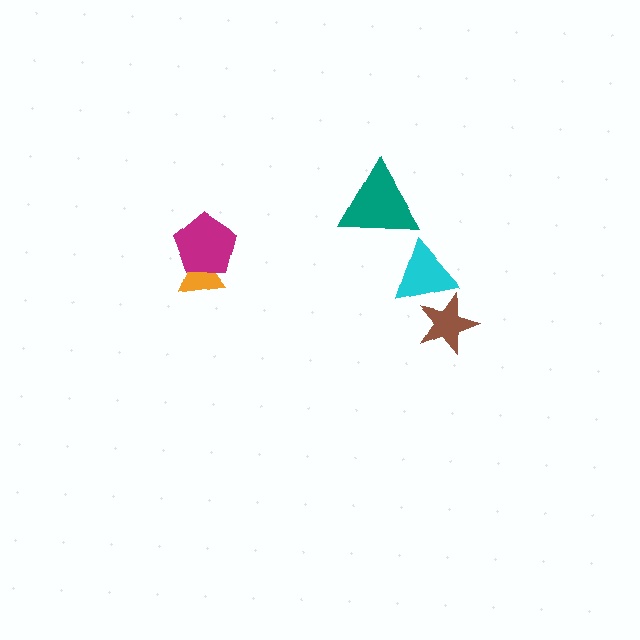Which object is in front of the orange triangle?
The magenta pentagon is in front of the orange triangle.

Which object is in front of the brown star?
The cyan triangle is in front of the brown star.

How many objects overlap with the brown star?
1 object overlaps with the brown star.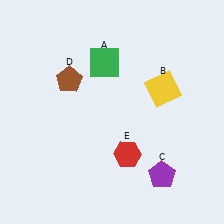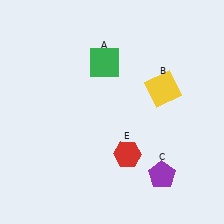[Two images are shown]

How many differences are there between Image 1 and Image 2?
There is 1 difference between the two images.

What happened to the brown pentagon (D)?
The brown pentagon (D) was removed in Image 2. It was in the top-left area of Image 1.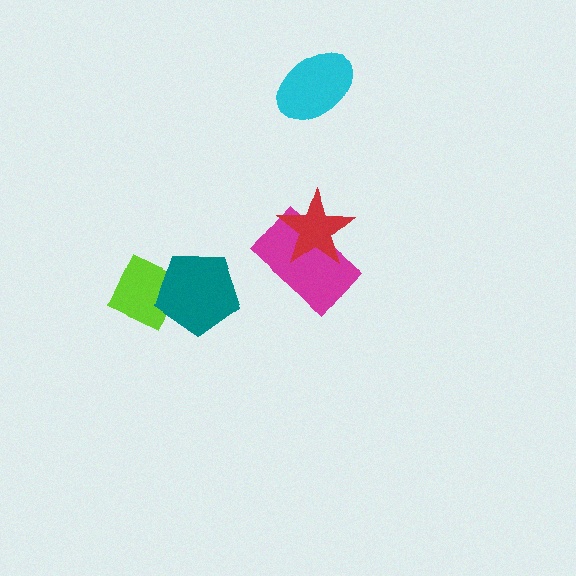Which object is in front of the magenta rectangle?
The red star is in front of the magenta rectangle.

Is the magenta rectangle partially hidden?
Yes, it is partially covered by another shape.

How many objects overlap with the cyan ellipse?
0 objects overlap with the cyan ellipse.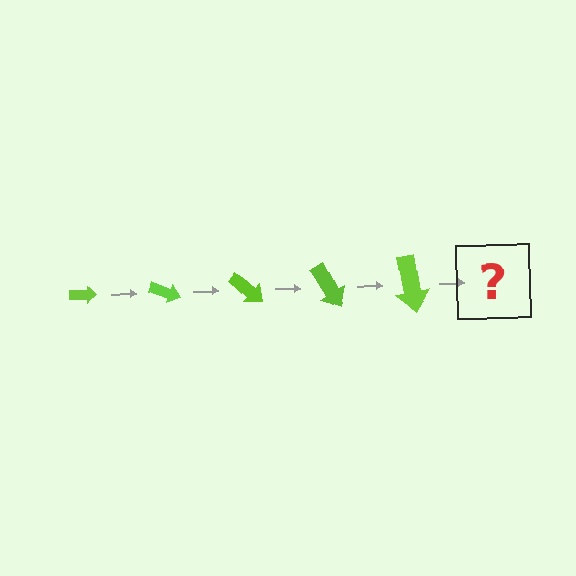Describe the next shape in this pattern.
It should be an arrow, larger than the previous one and rotated 100 degrees from the start.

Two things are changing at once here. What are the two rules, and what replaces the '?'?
The two rules are that the arrow grows larger each step and it rotates 20 degrees each step. The '?' should be an arrow, larger than the previous one and rotated 100 degrees from the start.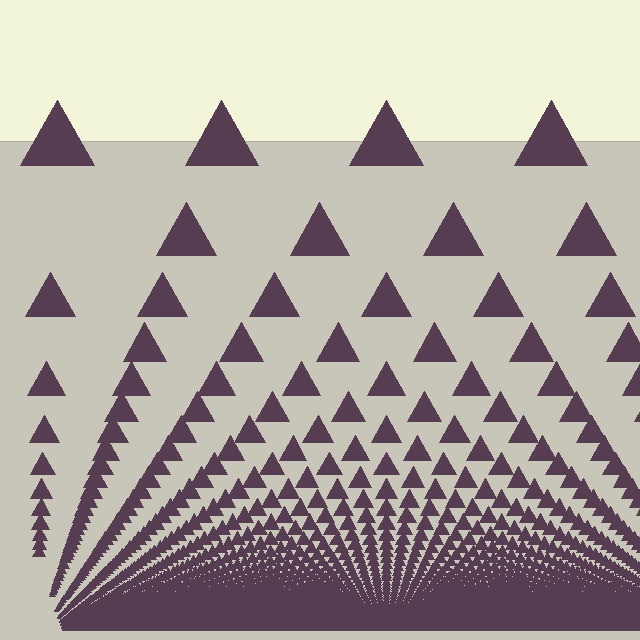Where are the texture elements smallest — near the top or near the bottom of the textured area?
Near the bottom.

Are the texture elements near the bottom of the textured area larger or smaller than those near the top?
Smaller. The gradient is inverted — elements near the bottom are smaller and denser.